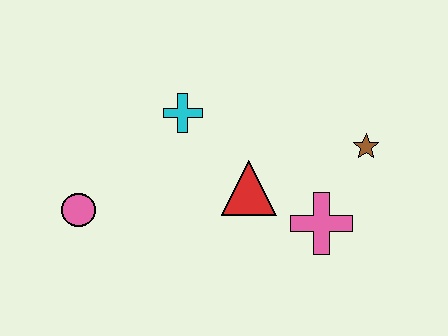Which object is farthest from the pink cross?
The pink circle is farthest from the pink cross.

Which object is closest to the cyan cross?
The red triangle is closest to the cyan cross.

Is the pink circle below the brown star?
Yes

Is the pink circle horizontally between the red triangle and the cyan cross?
No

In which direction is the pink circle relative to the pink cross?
The pink circle is to the left of the pink cross.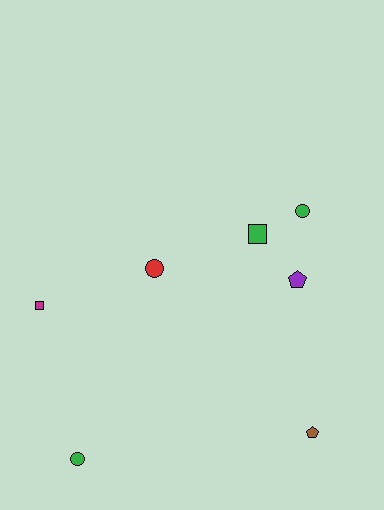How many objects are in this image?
There are 7 objects.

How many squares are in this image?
There are 2 squares.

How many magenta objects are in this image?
There is 1 magenta object.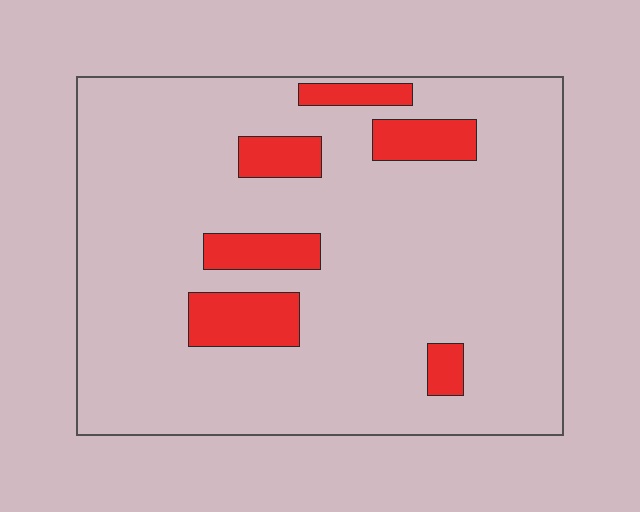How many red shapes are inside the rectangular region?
6.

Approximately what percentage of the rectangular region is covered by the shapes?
Approximately 15%.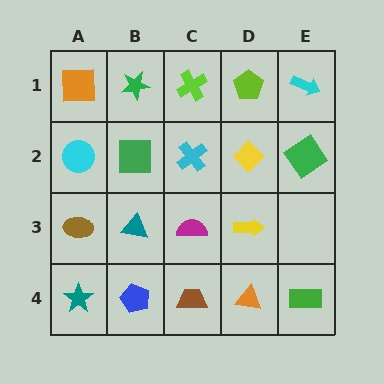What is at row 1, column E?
A cyan arrow.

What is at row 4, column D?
An orange triangle.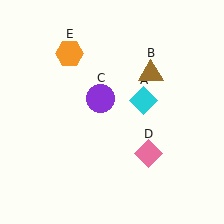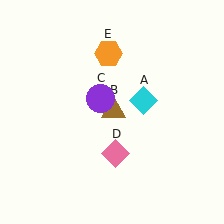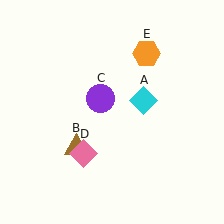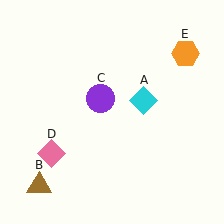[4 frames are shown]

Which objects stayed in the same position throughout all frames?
Cyan diamond (object A) and purple circle (object C) remained stationary.